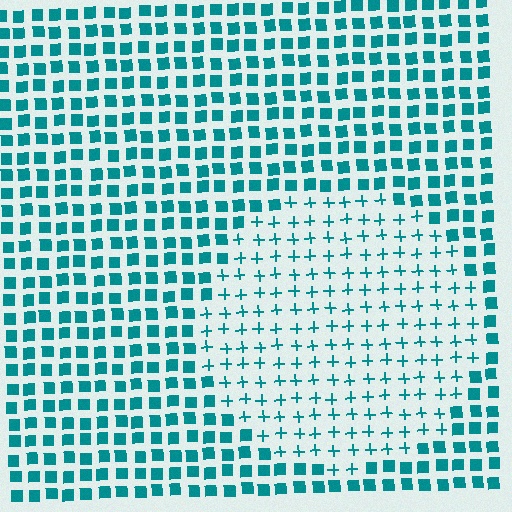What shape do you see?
I see a circle.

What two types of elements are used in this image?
The image uses plus signs inside the circle region and squares outside it.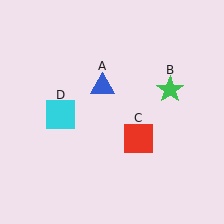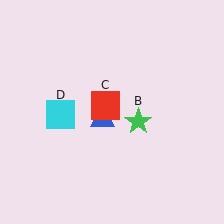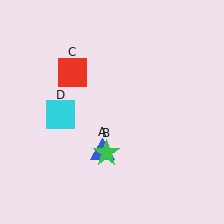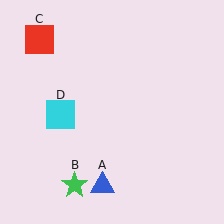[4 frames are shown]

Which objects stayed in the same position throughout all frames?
Cyan square (object D) remained stationary.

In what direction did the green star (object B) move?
The green star (object B) moved down and to the left.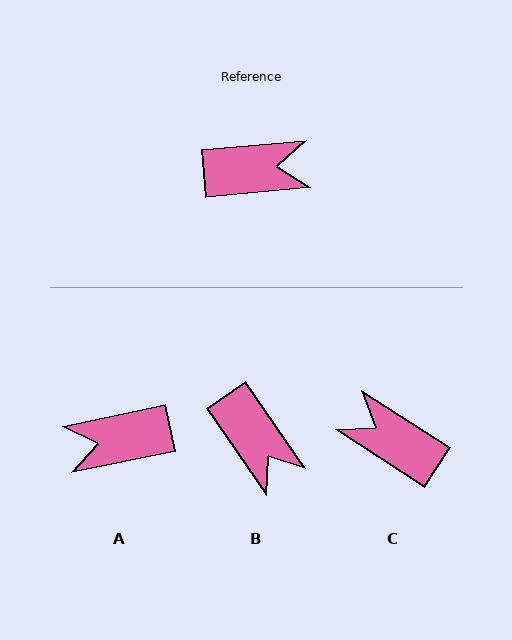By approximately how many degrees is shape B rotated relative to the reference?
Approximately 60 degrees clockwise.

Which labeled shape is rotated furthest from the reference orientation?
A, about 173 degrees away.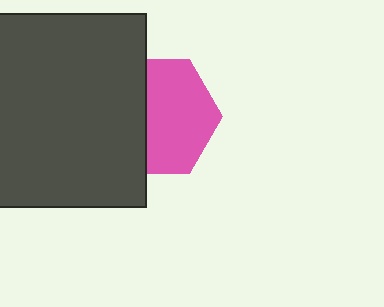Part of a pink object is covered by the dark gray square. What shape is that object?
It is a hexagon.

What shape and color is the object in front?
The object in front is a dark gray square.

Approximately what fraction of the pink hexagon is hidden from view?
Roughly 41% of the pink hexagon is hidden behind the dark gray square.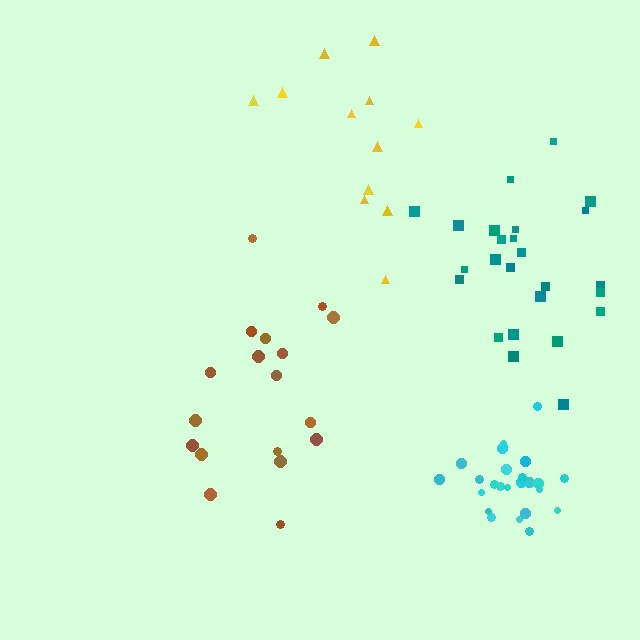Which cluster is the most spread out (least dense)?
Yellow.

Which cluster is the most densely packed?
Cyan.